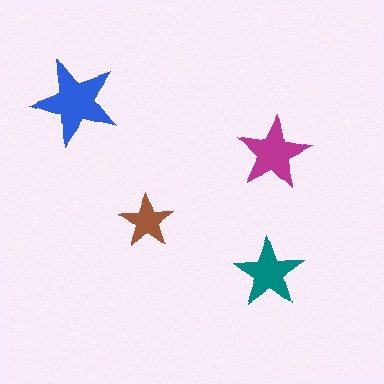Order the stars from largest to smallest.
the blue one, the magenta one, the teal one, the brown one.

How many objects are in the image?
There are 4 objects in the image.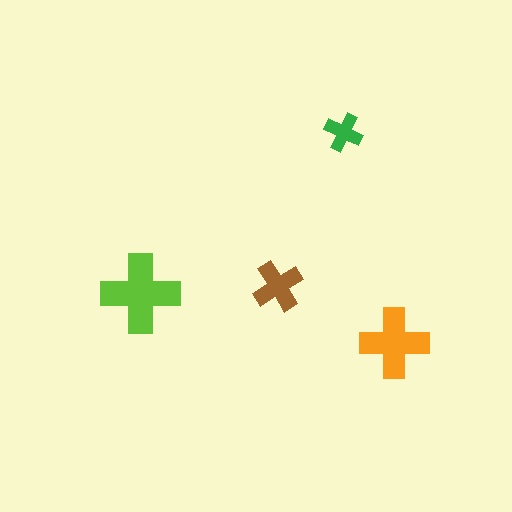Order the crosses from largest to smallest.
the lime one, the orange one, the brown one, the green one.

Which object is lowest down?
The orange cross is bottommost.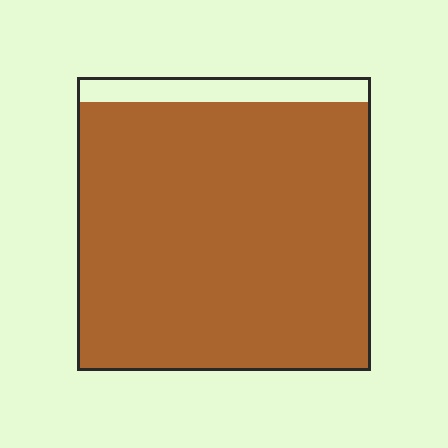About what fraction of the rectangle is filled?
About nine tenths (9/10).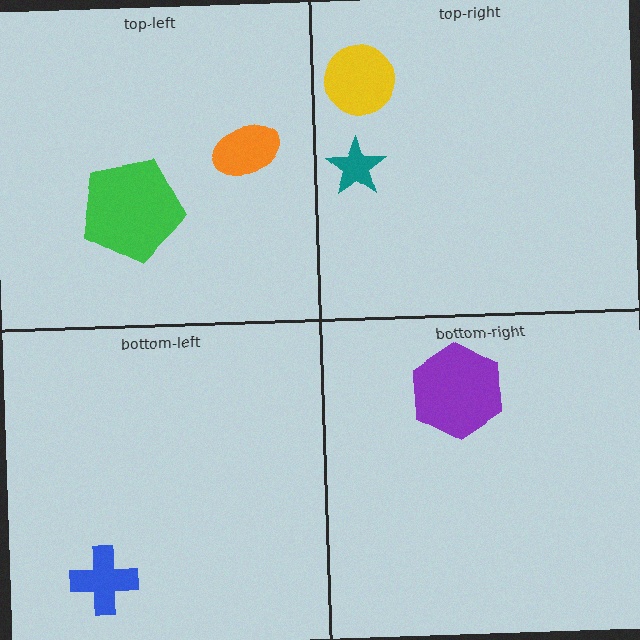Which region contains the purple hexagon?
The bottom-right region.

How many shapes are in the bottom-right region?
1.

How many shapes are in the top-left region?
2.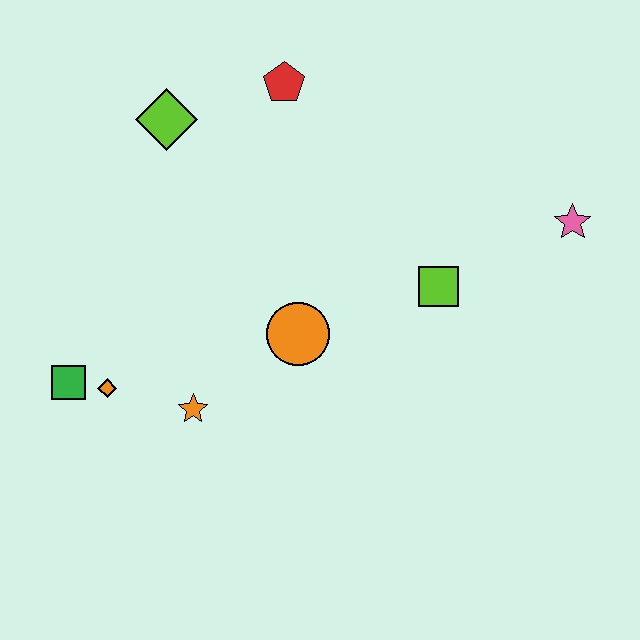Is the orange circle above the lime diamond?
No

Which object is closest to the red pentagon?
The lime diamond is closest to the red pentagon.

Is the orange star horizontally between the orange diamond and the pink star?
Yes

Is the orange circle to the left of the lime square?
Yes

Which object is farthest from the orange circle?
The pink star is farthest from the orange circle.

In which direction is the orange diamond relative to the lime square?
The orange diamond is to the left of the lime square.